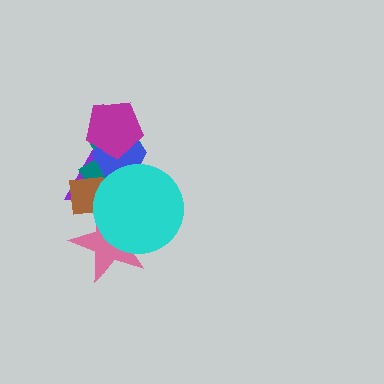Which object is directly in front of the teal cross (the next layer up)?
The blue hexagon is directly in front of the teal cross.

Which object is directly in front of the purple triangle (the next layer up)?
The teal cross is directly in front of the purple triangle.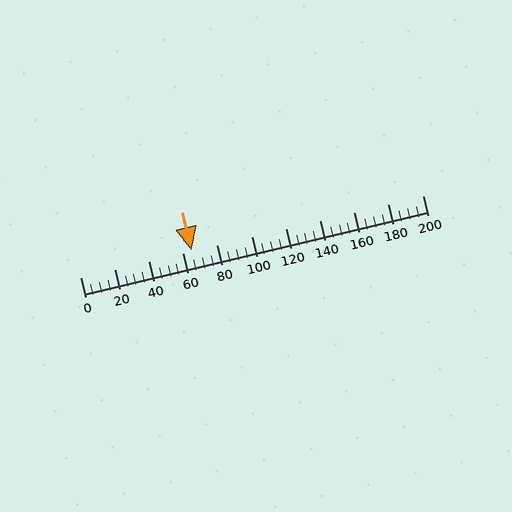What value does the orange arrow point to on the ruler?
The orange arrow points to approximately 65.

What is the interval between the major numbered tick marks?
The major tick marks are spaced 20 units apart.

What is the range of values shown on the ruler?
The ruler shows values from 0 to 200.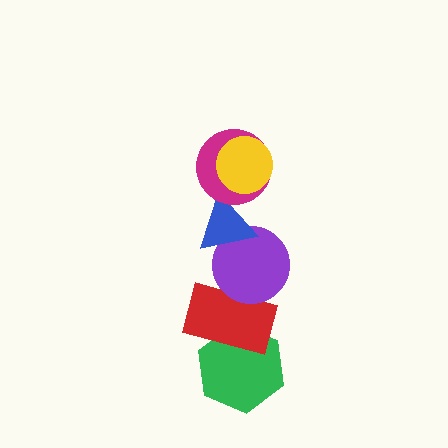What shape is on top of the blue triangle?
The magenta circle is on top of the blue triangle.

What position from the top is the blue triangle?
The blue triangle is 3rd from the top.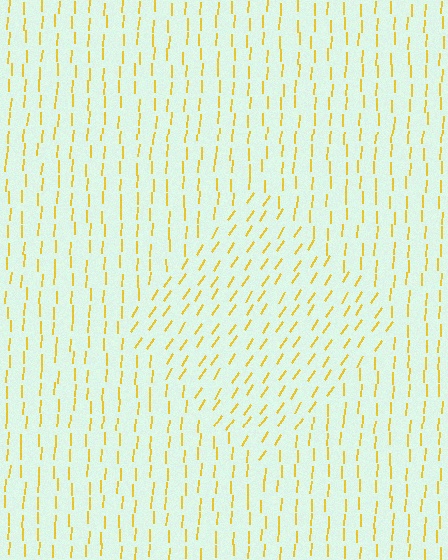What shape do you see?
I see a diamond.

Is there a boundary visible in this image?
Yes, there is a texture boundary formed by a change in line orientation.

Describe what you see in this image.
The image is filled with small yellow line segments. A diamond region in the image has lines oriented differently from the surrounding lines, creating a visible texture boundary.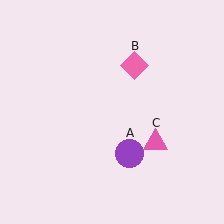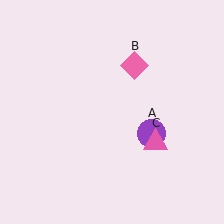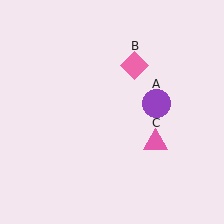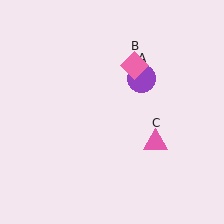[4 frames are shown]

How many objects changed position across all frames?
1 object changed position: purple circle (object A).